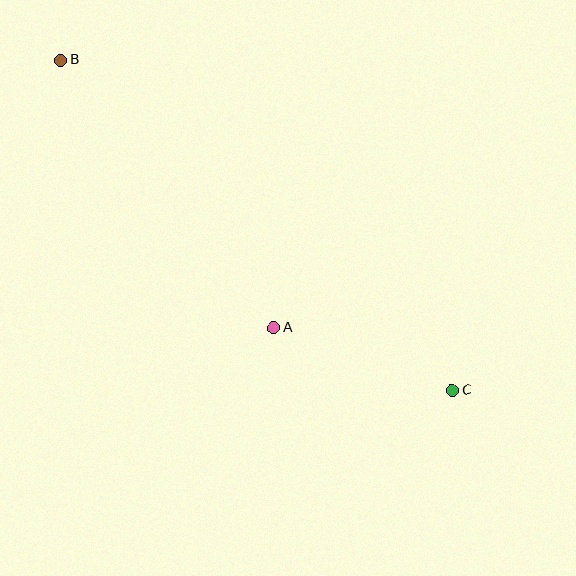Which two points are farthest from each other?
Points B and C are farthest from each other.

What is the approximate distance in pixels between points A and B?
The distance between A and B is approximately 342 pixels.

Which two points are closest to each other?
Points A and C are closest to each other.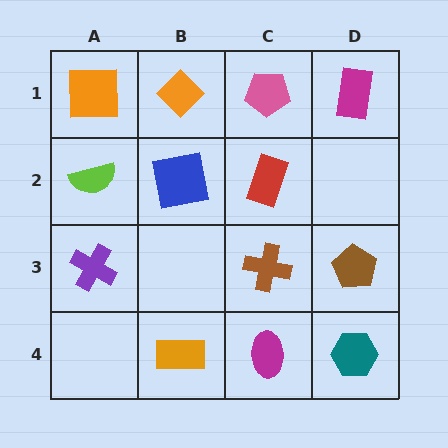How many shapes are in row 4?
3 shapes.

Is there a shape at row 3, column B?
No, that cell is empty.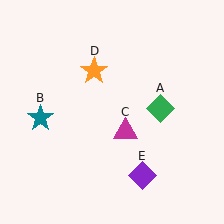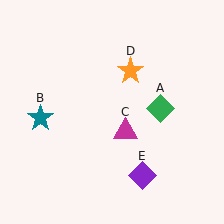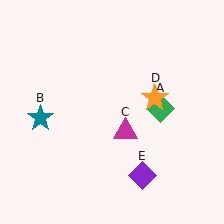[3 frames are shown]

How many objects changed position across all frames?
1 object changed position: orange star (object D).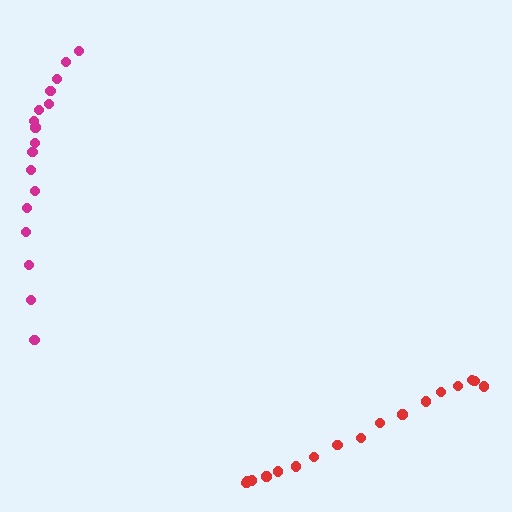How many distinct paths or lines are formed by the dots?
There are 2 distinct paths.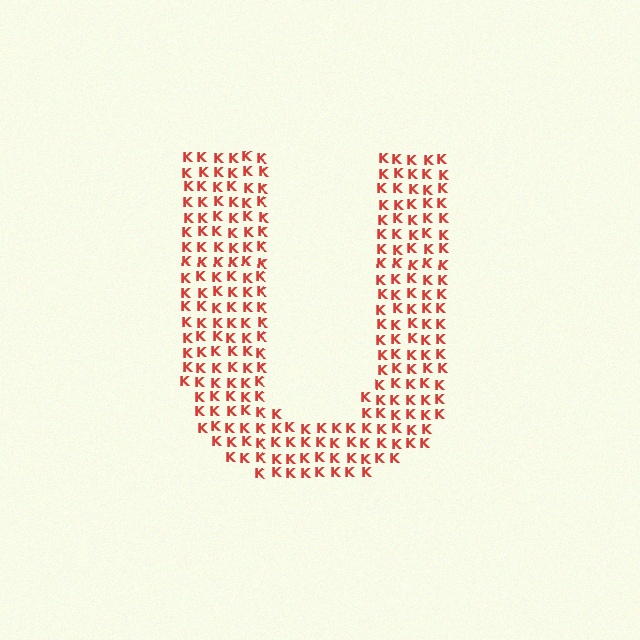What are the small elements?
The small elements are letter K's.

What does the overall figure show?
The overall figure shows the letter U.